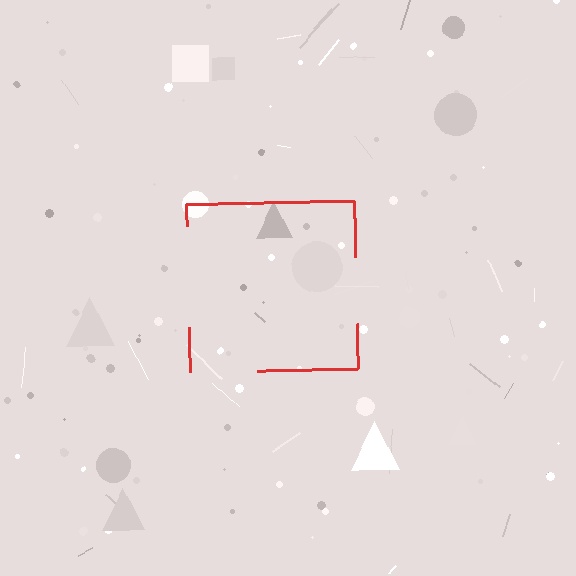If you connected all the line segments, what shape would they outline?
They would outline a square.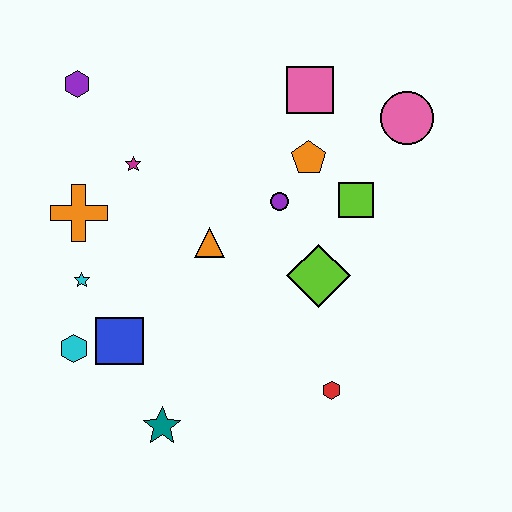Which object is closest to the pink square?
The orange pentagon is closest to the pink square.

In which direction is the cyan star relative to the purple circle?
The cyan star is to the left of the purple circle.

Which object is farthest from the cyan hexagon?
The pink circle is farthest from the cyan hexagon.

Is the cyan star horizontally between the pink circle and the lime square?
No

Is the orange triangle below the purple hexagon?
Yes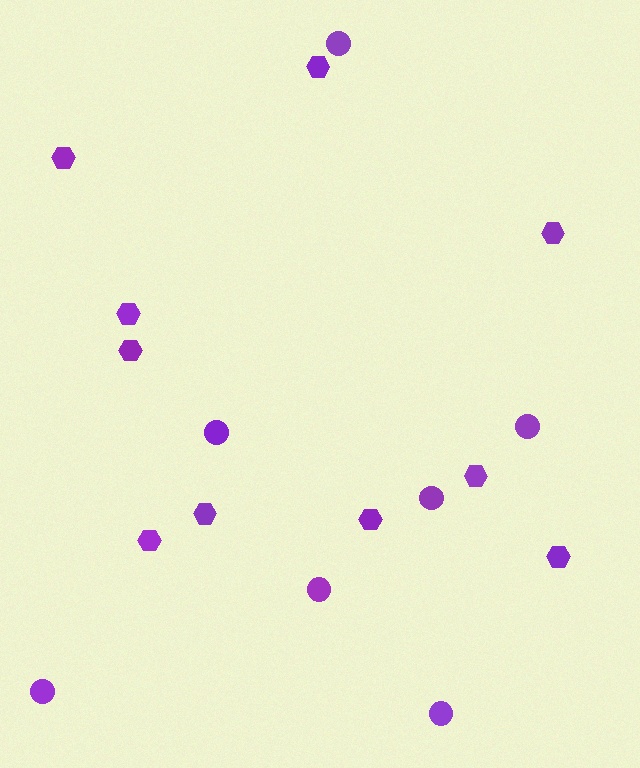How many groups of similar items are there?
There are 2 groups: one group of hexagons (10) and one group of circles (7).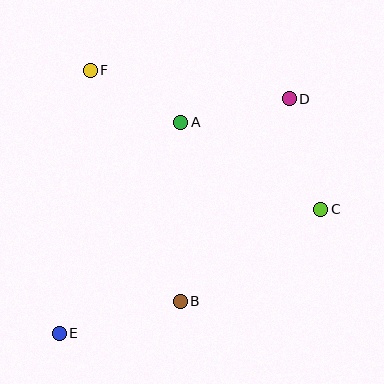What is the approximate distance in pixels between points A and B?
The distance between A and B is approximately 179 pixels.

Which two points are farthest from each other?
Points D and E are farthest from each other.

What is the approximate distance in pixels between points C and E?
The distance between C and E is approximately 289 pixels.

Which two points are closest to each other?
Points A and F are closest to each other.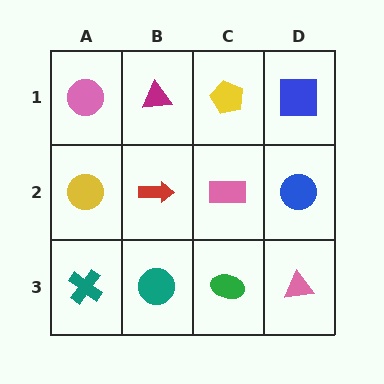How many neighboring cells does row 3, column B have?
3.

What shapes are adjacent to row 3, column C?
A pink rectangle (row 2, column C), a teal circle (row 3, column B), a pink triangle (row 3, column D).